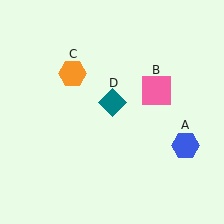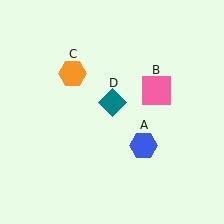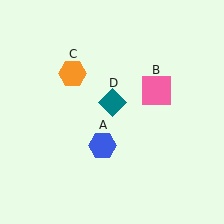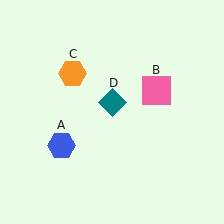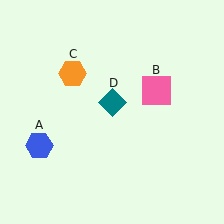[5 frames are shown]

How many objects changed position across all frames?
1 object changed position: blue hexagon (object A).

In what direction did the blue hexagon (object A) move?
The blue hexagon (object A) moved left.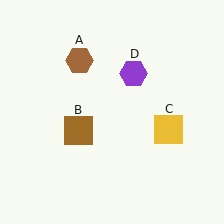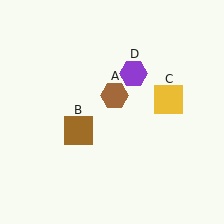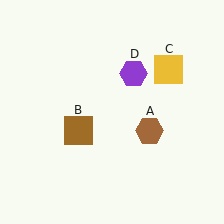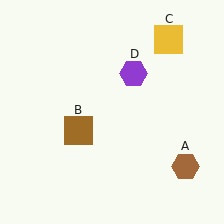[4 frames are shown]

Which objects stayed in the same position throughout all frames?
Brown square (object B) and purple hexagon (object D) remained stationary.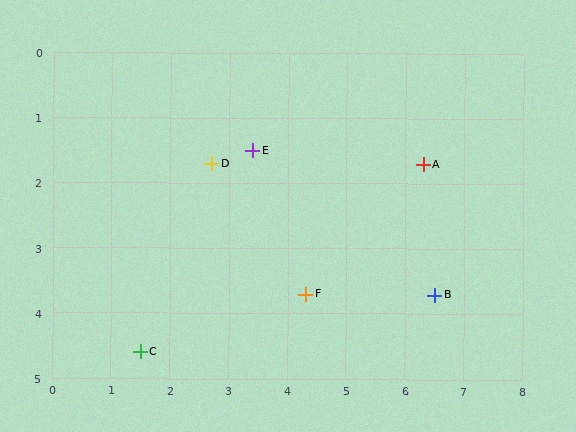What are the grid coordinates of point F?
Point F is at approximately (4.3, 3.7).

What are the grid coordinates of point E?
Point E is at approximately (3.4, 1.5).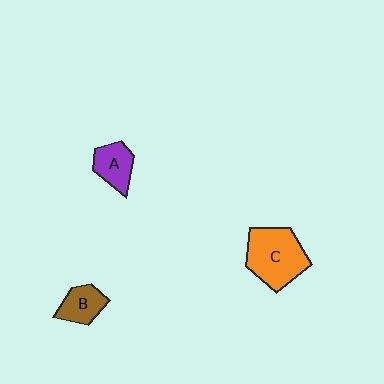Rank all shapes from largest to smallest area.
From largest to smallest: C (orange), A (purple), B (brown).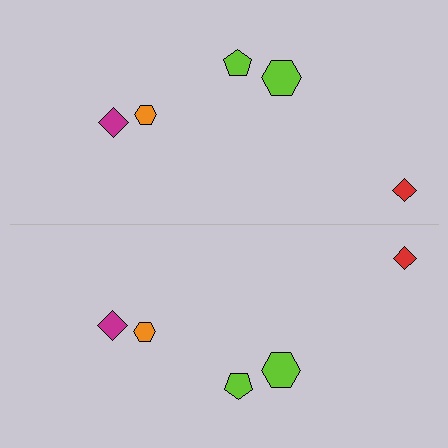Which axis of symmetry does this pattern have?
The pattern has a horizontal axis of symmetry running through the center of the image.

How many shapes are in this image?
There are 10 shapes in this image.